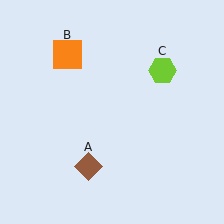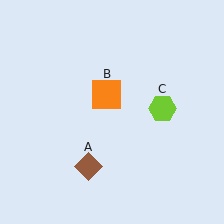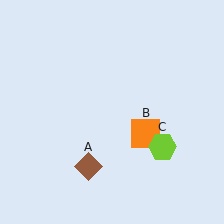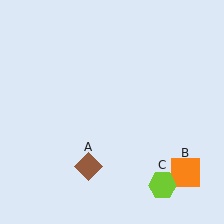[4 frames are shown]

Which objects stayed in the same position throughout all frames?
Brown diamond (object A) remained stationary.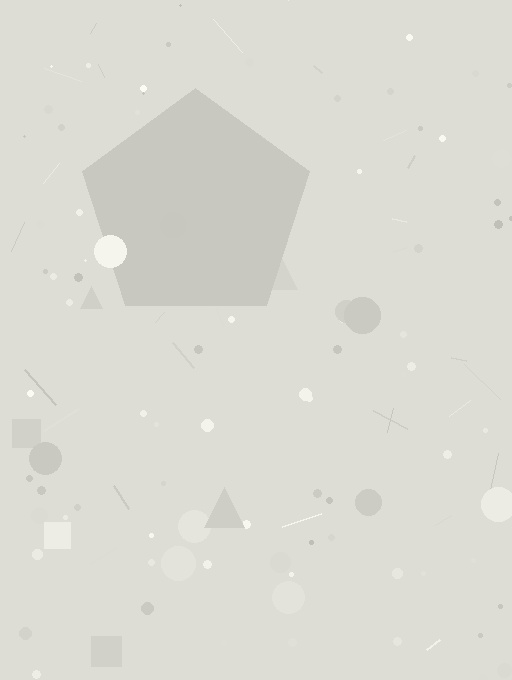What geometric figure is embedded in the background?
A pentagon is embedded in the background.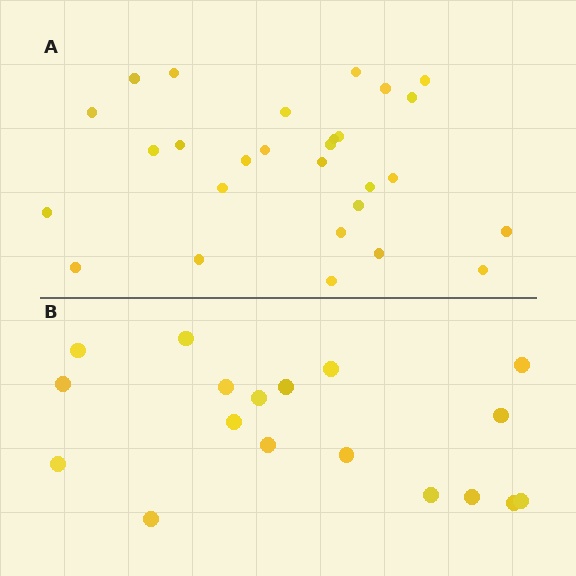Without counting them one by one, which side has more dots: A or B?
Region A (the top region) has more dots.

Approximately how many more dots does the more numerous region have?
Region A has roughly 10 or so more dots than region B.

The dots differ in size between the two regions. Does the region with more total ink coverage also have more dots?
No. Region B has more total ink coverage because its dots are larger, but region A actually contains more individual dots. Total area can be misleading — the number of items is what matters here.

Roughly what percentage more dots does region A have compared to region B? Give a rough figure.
About 55% more.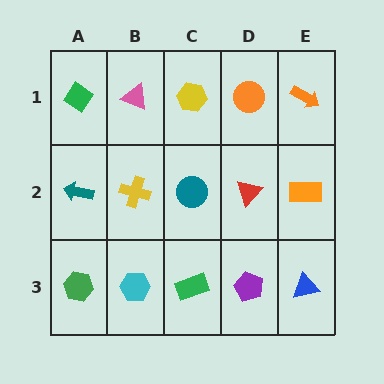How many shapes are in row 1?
5 shapes.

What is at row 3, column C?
A green rectangle.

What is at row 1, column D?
An orange circle.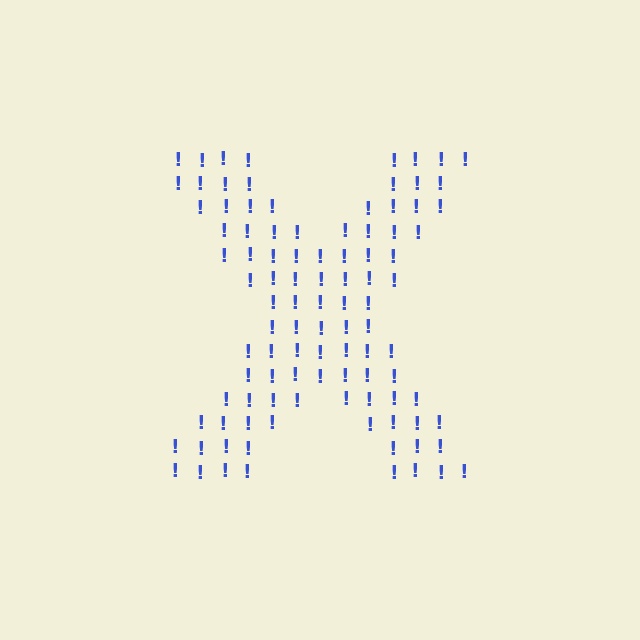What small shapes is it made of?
It is made of small exclamation marks.